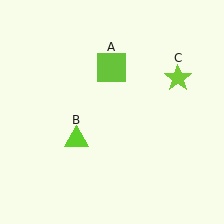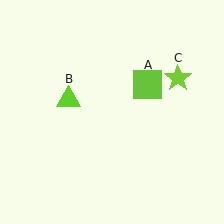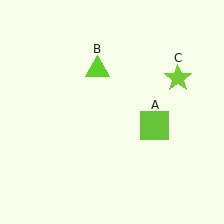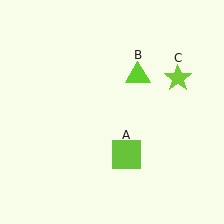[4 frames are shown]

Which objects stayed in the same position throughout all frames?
Lime star (object C) remained stationary.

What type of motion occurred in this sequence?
The lime square (object A), lime triangle (object B) rotated clockwise around the center of the scene.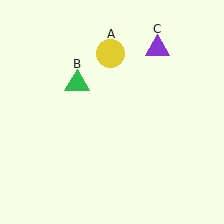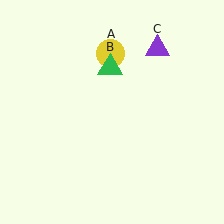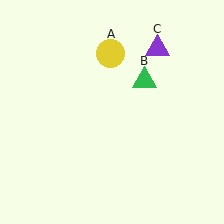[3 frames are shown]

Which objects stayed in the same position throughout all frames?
Yellow circle (object A) and purple triangle (object C) remained stationary.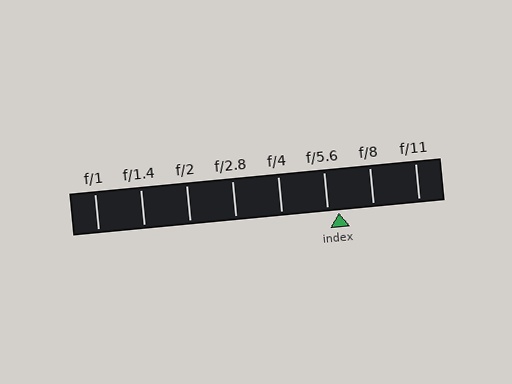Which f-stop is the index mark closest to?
The index mark is closest to f/5.6.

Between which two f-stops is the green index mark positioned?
The index mark is between f/5.6 and f/8.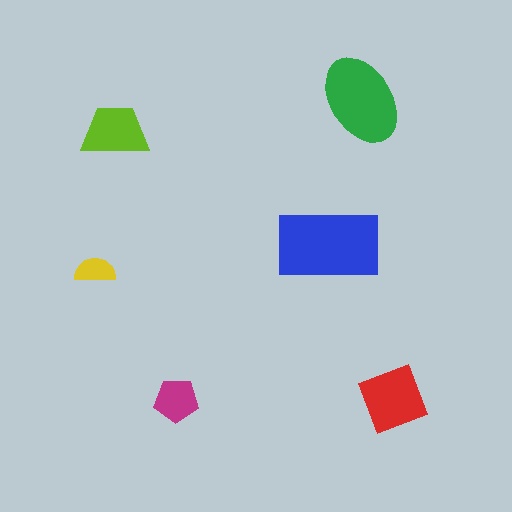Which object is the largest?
The blue rectangle.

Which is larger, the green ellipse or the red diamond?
The green ellipse.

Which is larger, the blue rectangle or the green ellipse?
The blue rectangle.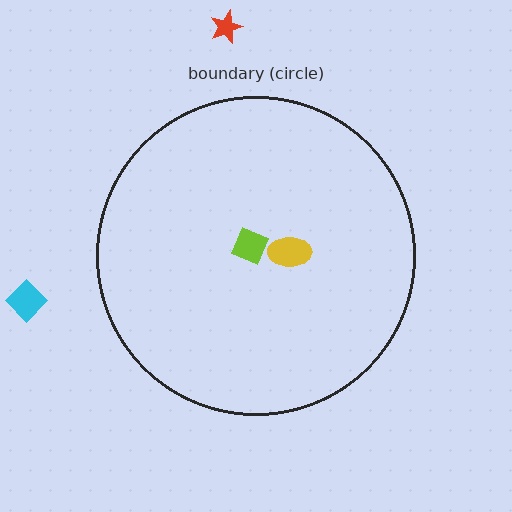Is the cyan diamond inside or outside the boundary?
Outside.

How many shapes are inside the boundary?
2 inside, 2 outside.